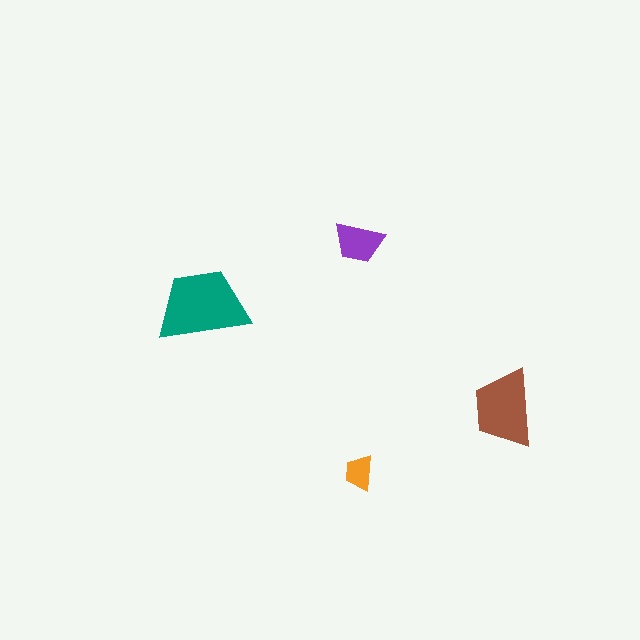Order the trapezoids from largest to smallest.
the teal one, the brown one, the purple one, the orange one.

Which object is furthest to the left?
The teal trapezoid is leftmost.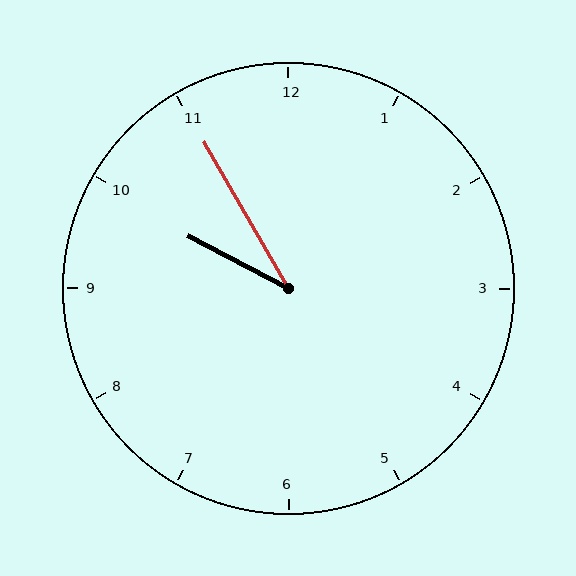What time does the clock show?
9:55.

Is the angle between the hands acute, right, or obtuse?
It is acute.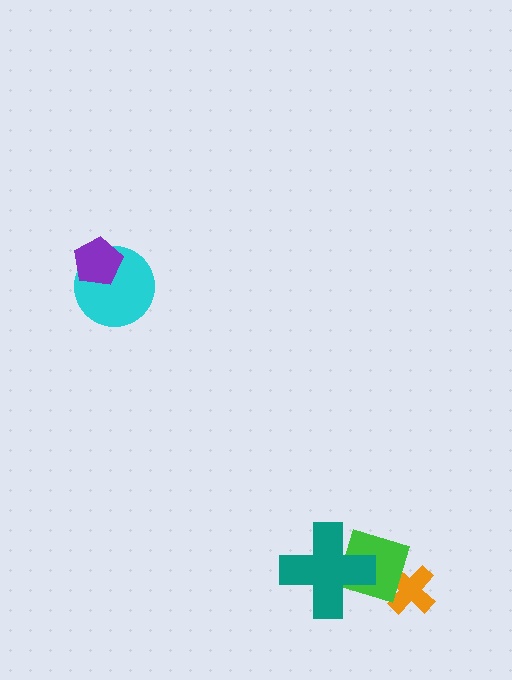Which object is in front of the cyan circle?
The purple pentagon is in front of the cyan circle.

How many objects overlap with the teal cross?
1 object overlaps with the teal cross.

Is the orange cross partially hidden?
Yes, it is partially covered by another shape.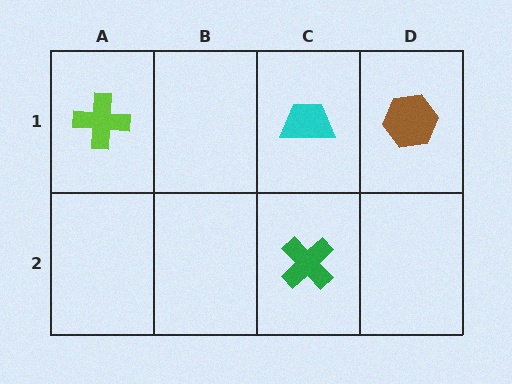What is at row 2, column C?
A green cross.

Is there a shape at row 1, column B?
No, that cell is empty.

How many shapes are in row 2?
1 shape.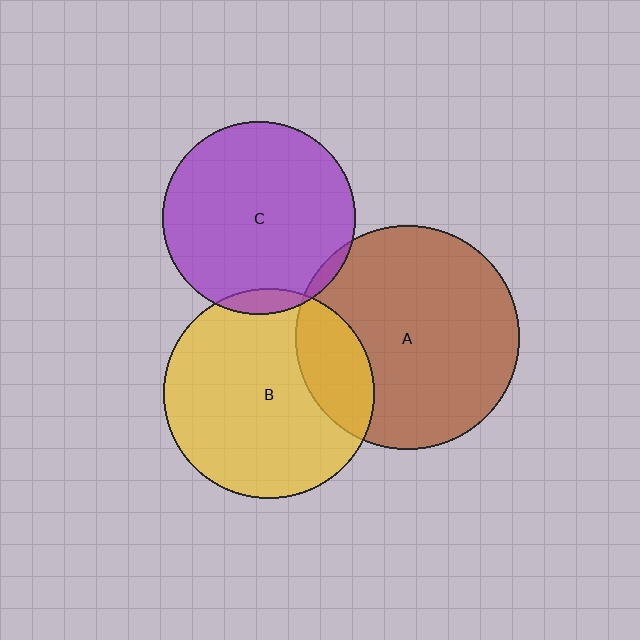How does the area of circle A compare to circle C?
Approximately 1.4 times.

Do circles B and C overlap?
Yes.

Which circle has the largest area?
Circle A (brown).